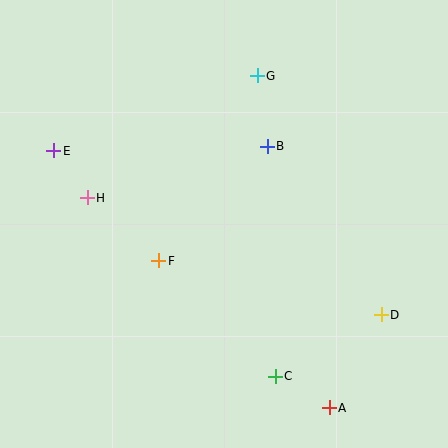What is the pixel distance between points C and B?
The distance between C and B is 230 pixels.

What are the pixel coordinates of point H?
Point H is at (87, 198).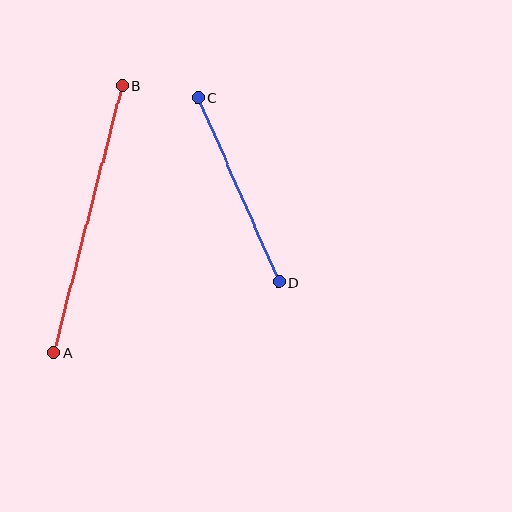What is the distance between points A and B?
The distance is approximately 275 pixels.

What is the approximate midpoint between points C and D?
The midpoint is at approximately (238, 190) pixels.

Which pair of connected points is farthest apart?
Points A and B are farthest apart.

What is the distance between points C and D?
The distance is approximately 201 pixels.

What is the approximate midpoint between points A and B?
The midpoint is at approximately (88, 219) pixels.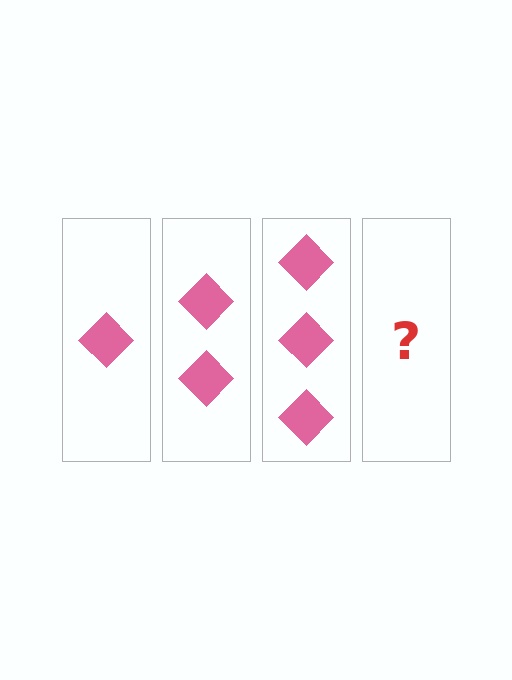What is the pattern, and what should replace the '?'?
The pattern is that each step adds one more diamond. The '?' should be 4 diamonds.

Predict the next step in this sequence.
The next step is 4 diamonds.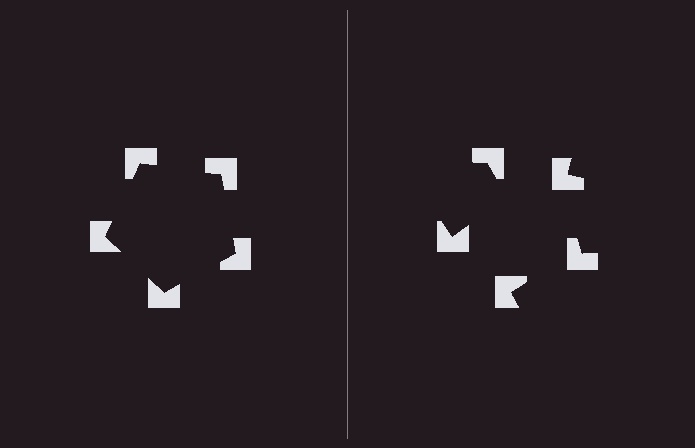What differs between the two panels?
The notched squares are positioned identically on both sides; only the wedge orientations differ. On the left they align to a pentagon; on the right they are misaligned.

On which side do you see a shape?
An illusory pentagon appears on the left side. On the right side the wedge cuts are rotated, so no coherent shape forms.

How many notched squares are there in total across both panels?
10 — 5 on each side.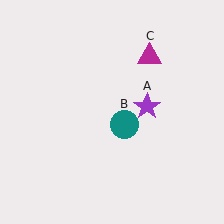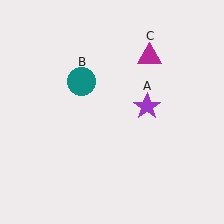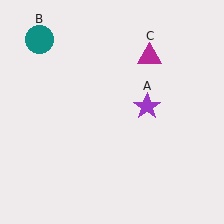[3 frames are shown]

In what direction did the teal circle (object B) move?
The teal circle (object B) moved up and to the left.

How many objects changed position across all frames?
1 object changed position: teal circle (object B).